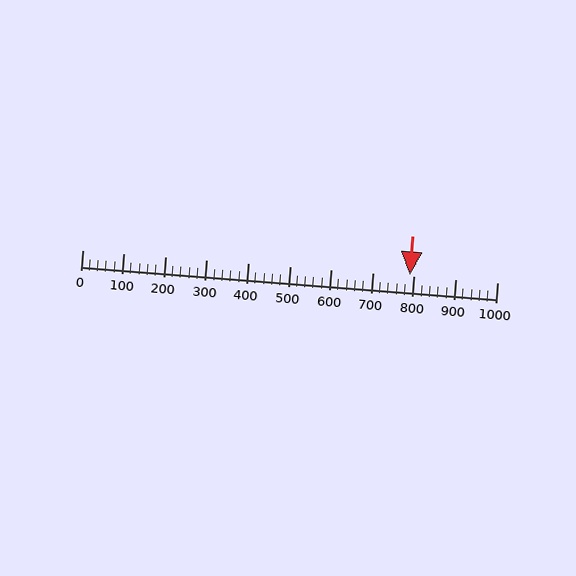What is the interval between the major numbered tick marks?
The major tick marks are spaced 100 units apart.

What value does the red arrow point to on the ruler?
The red arrow points to approximately 790.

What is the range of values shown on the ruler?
The ruler shows values from 0 to 1000.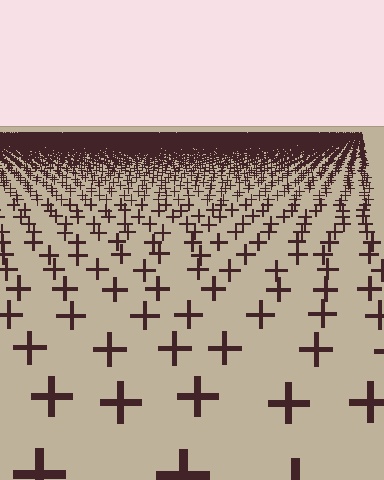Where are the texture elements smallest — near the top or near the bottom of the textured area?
Near the top.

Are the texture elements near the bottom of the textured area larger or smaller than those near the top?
Larger. Near the bottom, elements are closer to the viewer and appear at a bigger on-screen size.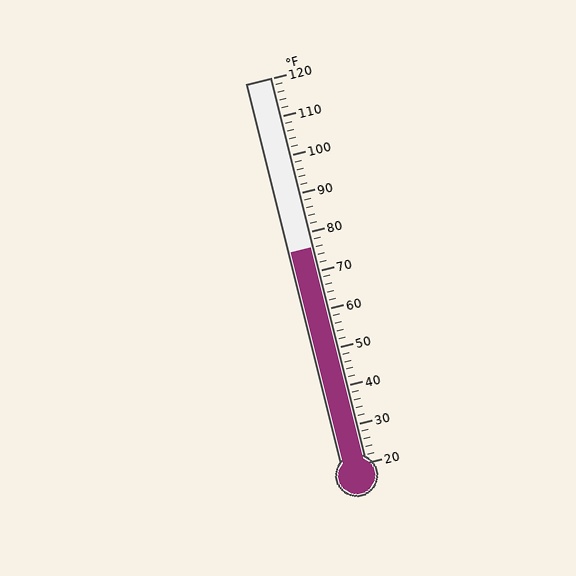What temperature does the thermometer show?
The thermometer shows approximately 76°F.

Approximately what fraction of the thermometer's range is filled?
The thermometer is filled to approximately 55% of its range.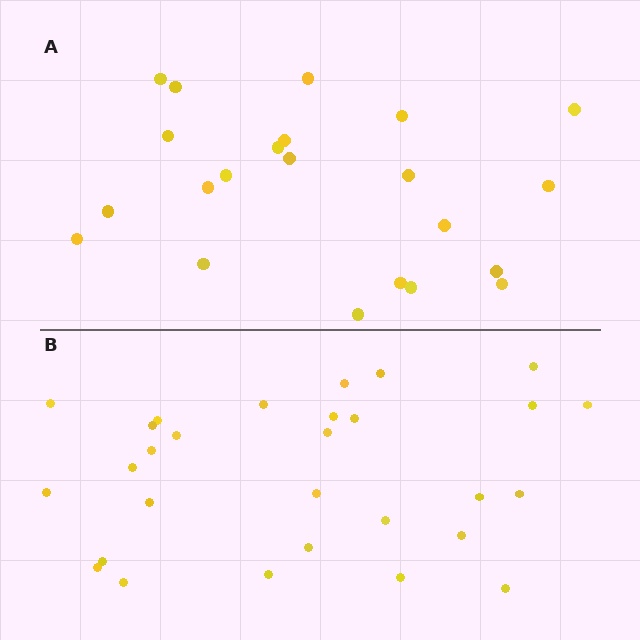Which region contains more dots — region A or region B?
Region B (the bottom region) has more dots.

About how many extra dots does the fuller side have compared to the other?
Region B has roughly 8 or so more dots than region A.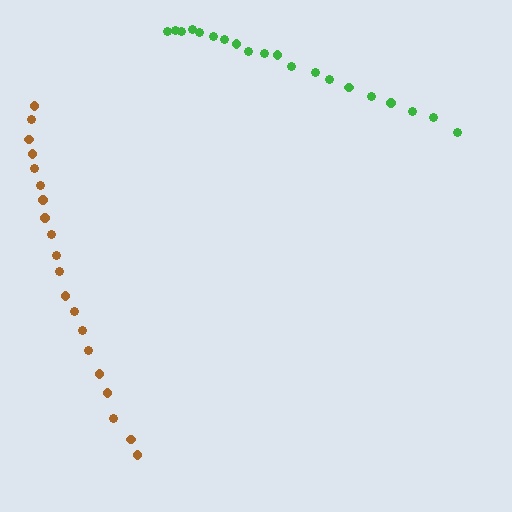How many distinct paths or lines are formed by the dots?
There are 2 distinct paths.